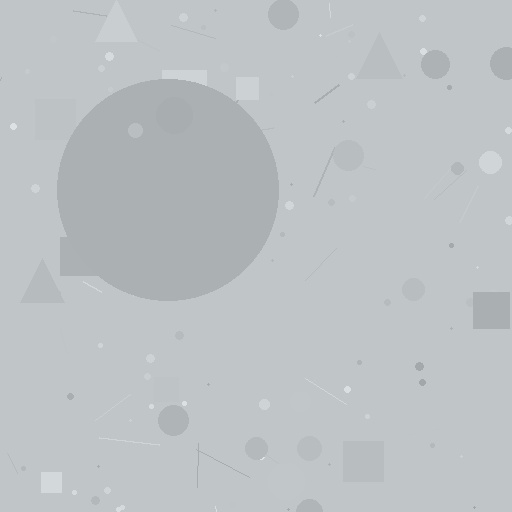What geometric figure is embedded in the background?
A circle is embedded in the background.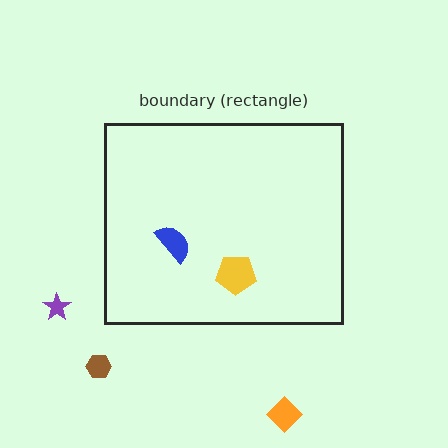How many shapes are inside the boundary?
2 inside, 3 outside.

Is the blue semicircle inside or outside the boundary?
Inside.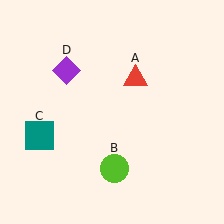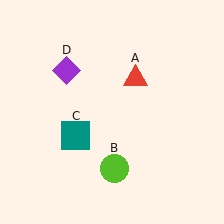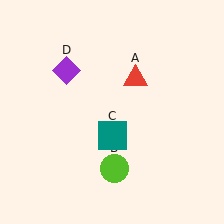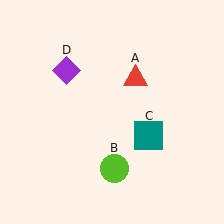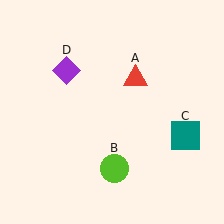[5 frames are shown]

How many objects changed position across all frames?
1 object changed position: teal square (object C).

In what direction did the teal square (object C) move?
The teal square (object C) moved right.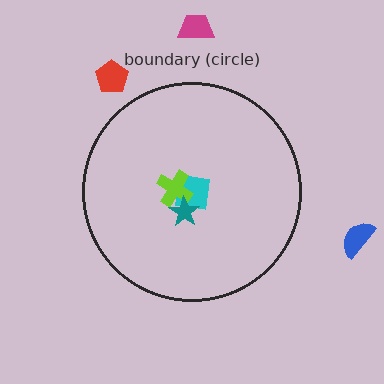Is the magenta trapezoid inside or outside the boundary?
Outside.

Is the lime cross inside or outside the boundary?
Inside.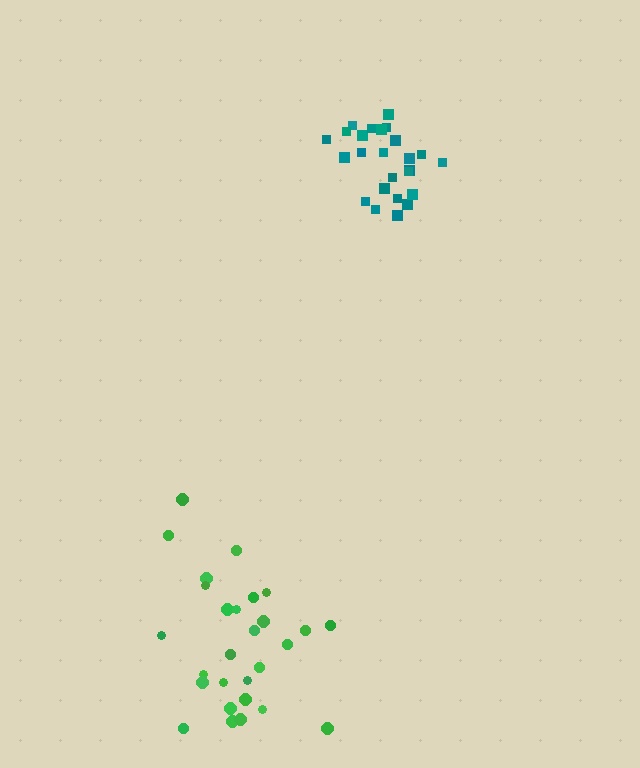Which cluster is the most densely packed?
Teal.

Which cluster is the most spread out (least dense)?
Green.